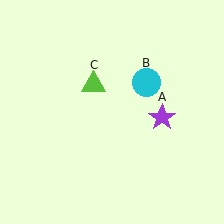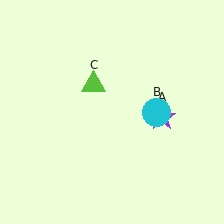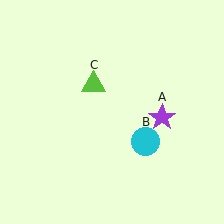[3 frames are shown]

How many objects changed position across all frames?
1 object changed position: cyan circle (object B).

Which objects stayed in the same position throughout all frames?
Purple star (object A) and lime triangle (object C) remained stationary.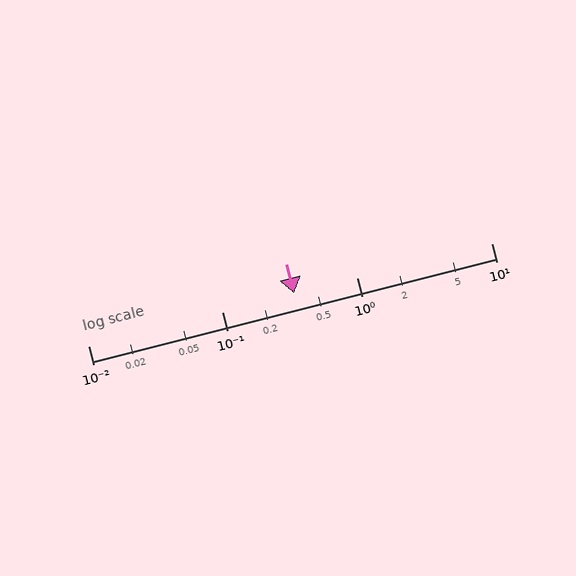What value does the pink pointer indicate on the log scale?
The pointer indicates approximately 0.34.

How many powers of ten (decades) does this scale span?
The scale spans 3 decades, from 0.01 to 10.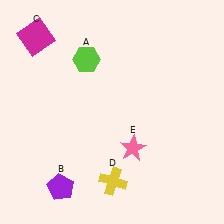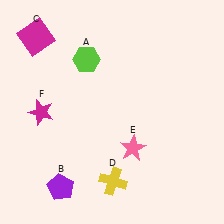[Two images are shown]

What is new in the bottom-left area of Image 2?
A magenta star (F) was added in the bottom-left area of Image 2.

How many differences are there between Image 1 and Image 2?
There is 1 difference between the two images.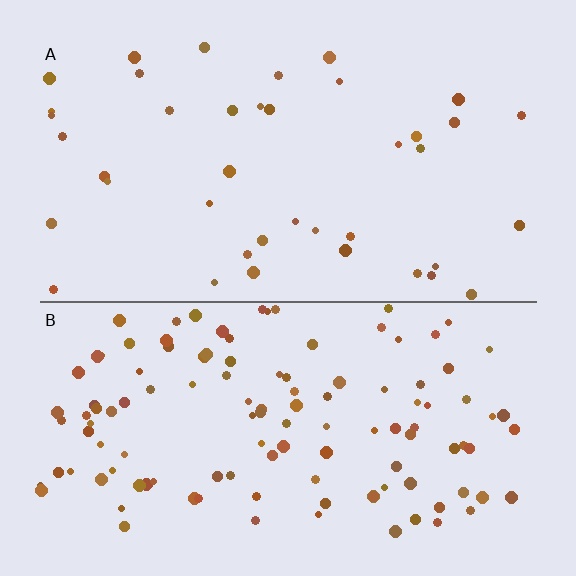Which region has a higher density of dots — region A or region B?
B (the bottom).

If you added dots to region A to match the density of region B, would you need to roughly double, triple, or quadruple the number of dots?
Approximately triple.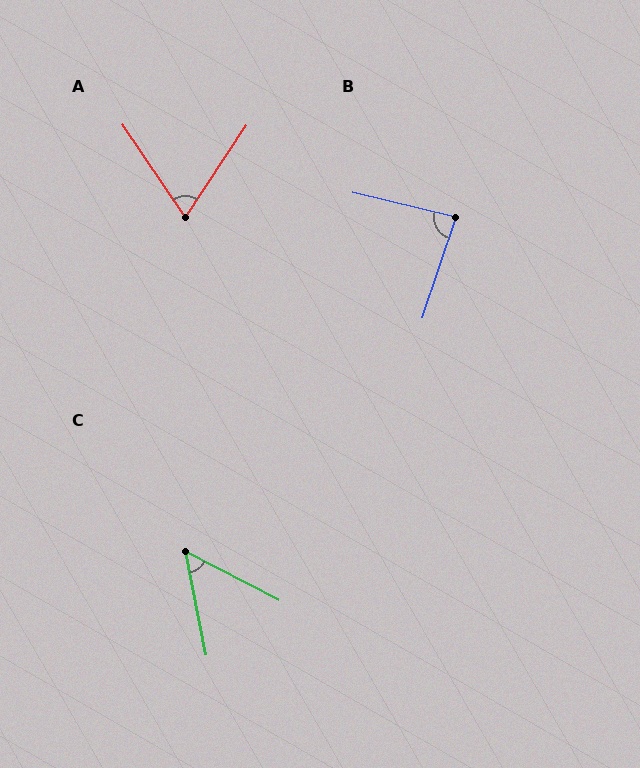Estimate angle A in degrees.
Approximately 68 degrees.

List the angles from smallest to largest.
C (52°), A (68°), B (85°).